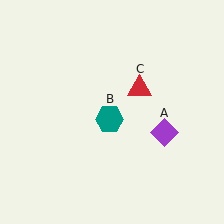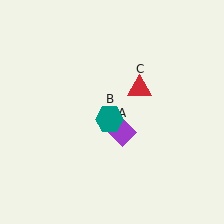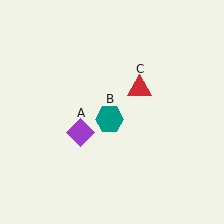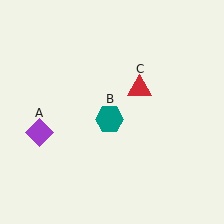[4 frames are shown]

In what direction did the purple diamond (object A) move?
The purple diamond (object A) moved left.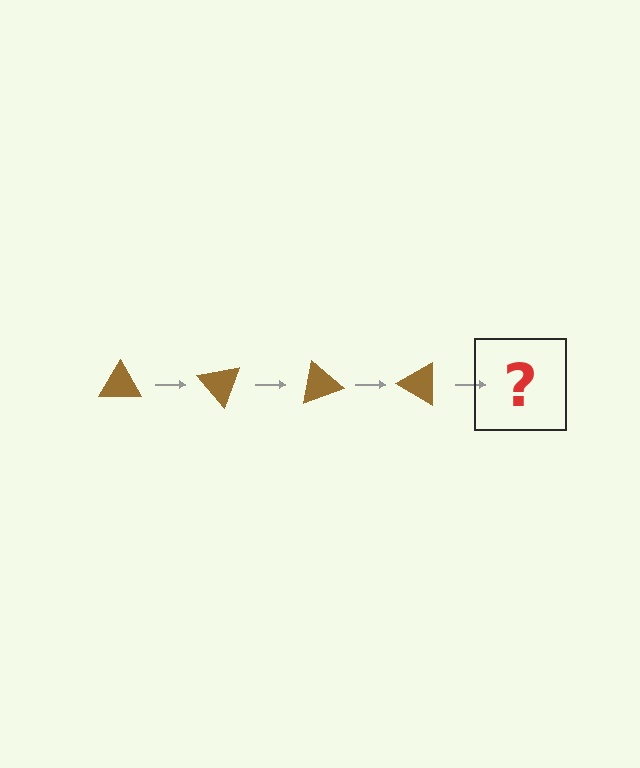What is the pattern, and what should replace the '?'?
The pattern is that the triangle rotates 50 degrees each step. The '?' should be a brown triangle rotated 200 degrees.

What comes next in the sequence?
The next element should be a brown triangle rotated 200 degrees.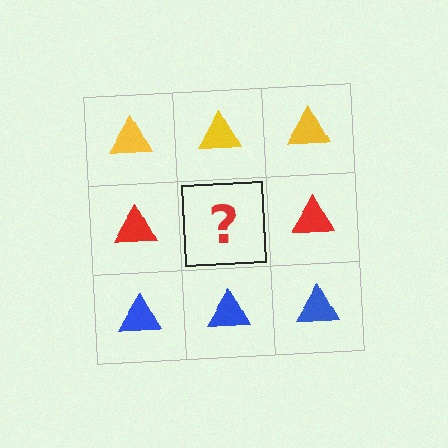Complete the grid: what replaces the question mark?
The question mark should be replaced with a red triangle.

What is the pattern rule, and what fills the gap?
The rule is that each row has a consistent color. The gap should be filled with a red triangle.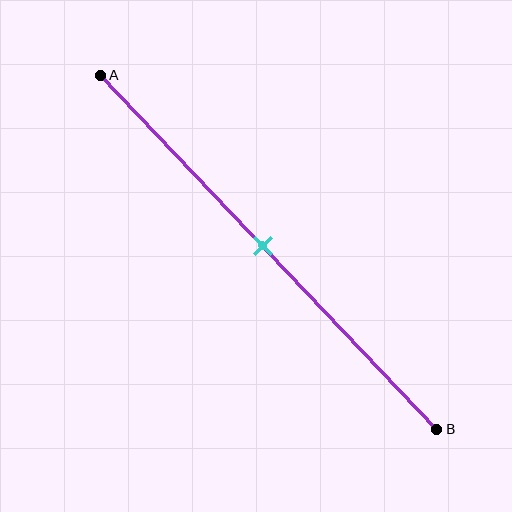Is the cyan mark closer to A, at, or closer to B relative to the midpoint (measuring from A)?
The cyan mark is approximately at the midpoint of segment AB.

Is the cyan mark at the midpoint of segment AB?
Yes, the mark is approximately at the midpoint.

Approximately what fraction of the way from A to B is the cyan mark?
The cyan mark is approximately 50% of the way from A to B.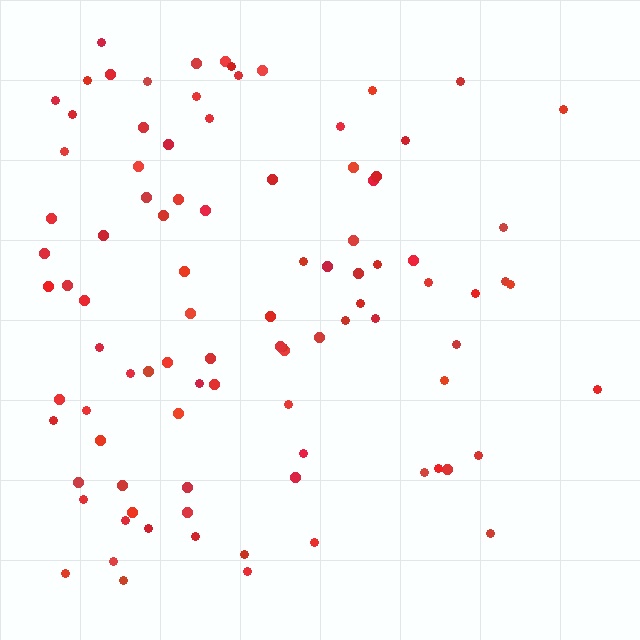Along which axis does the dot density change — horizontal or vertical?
Horizontal.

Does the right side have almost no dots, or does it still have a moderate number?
Still a moderate number, just noticeably fewer than the left.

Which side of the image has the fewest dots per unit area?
The right.